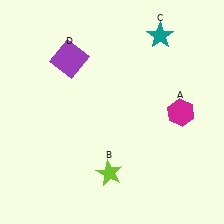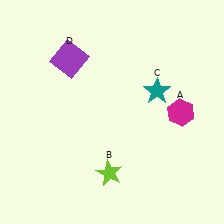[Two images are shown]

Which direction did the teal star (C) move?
The teal star (C) moved down.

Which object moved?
The teal star (C) moved down.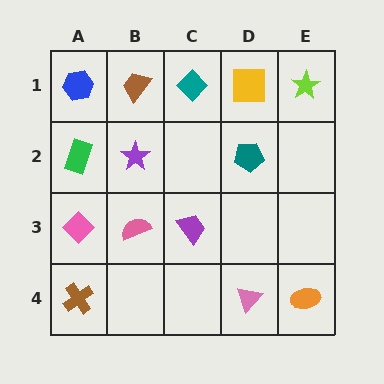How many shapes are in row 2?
3 shapes.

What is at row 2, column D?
A teal pentagon.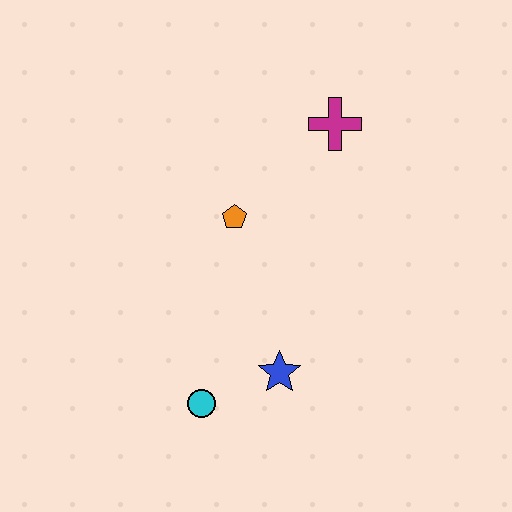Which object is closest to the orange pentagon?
The magenta cross is closest to the orange pentagon.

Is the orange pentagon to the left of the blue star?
Yes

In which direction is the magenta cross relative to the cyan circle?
The magenta cross is above the cyan circle.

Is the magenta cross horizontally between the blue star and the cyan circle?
No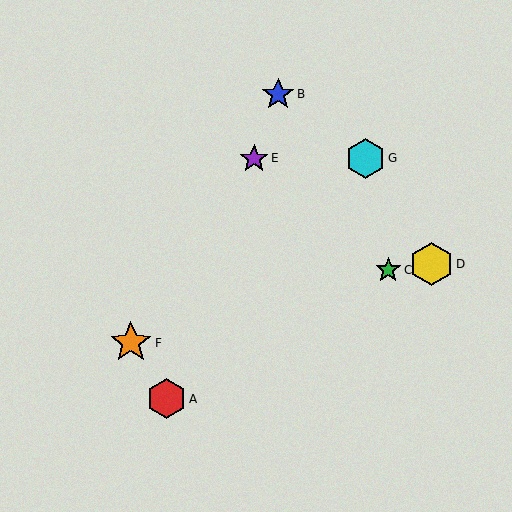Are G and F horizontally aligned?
No, G is at y≈158 and F is at y≈343.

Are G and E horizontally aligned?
Yes, both are at y≈158.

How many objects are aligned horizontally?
2 objects (E, G) are aligned horizontally.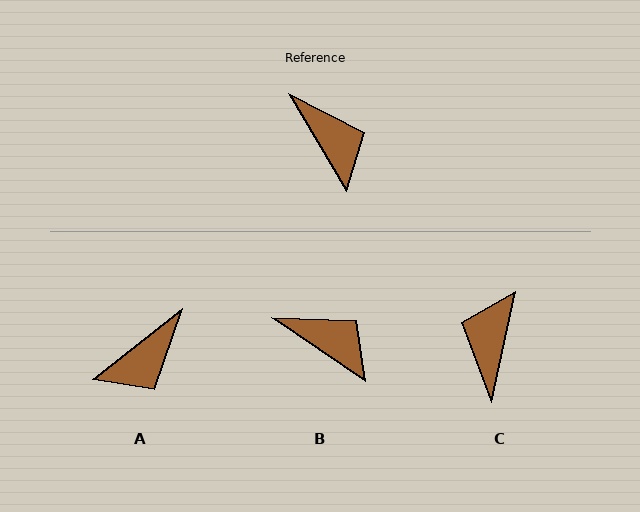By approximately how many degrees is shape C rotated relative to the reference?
Approximately 137 degrees counter-clockwise.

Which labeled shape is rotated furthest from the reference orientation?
C, about 137 degrees away.